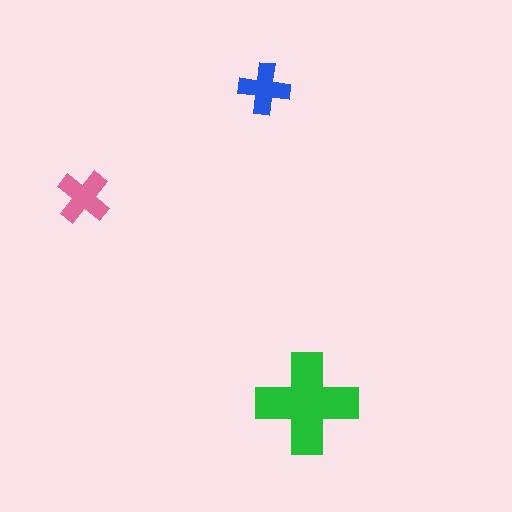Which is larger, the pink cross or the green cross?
The green one.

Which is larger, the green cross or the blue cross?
The green one.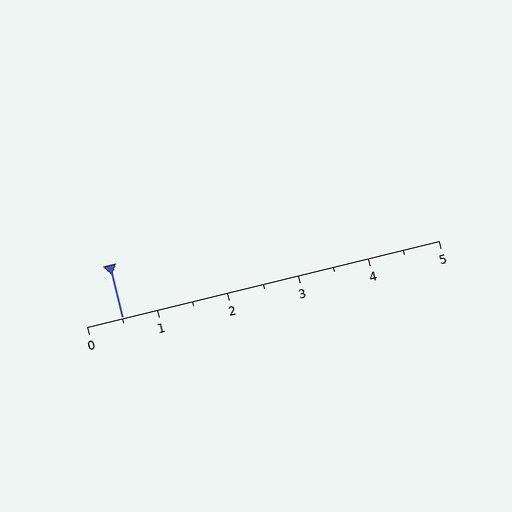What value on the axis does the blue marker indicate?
The marker indicates approximately 0.5.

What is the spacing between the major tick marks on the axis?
The major ticks are spaced 1 apart.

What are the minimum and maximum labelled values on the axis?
The axis runs from 0 to 5.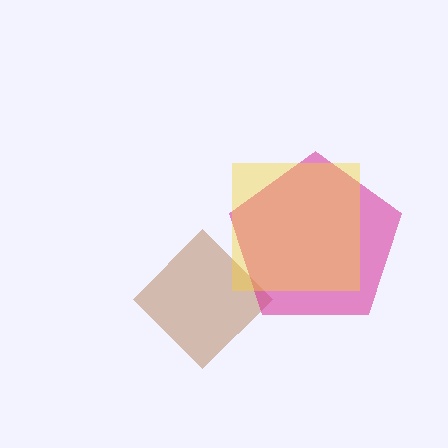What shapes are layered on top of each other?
The layered shapes are: a brown diamond, a magenta pentagon, a yellow square.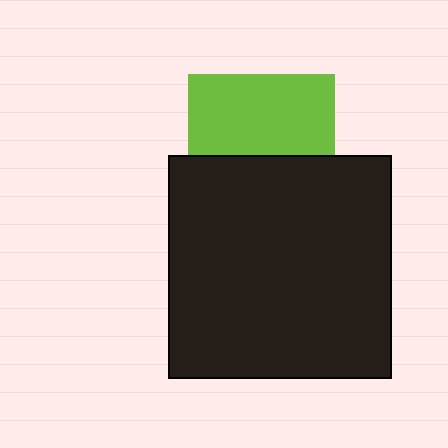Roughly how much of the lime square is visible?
About half of it is visible (roughly 56%).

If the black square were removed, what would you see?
You would see the complete lime square.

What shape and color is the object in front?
The object in front is a black square.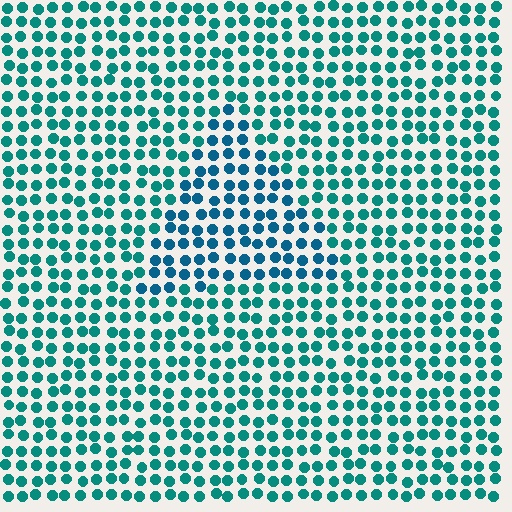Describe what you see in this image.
The image is filled with small teal elements in a uniform arrangement. A triangle-shaped region is visible where the elements are tinted to a slightly different hue, forming a subtle color boundary.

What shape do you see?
I see a triangle.